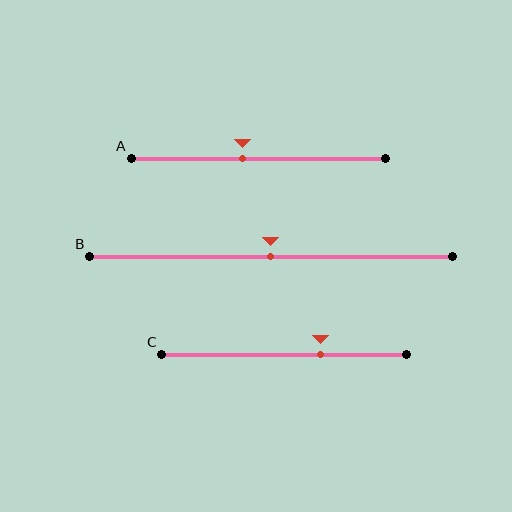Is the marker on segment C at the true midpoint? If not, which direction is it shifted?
No, the marker on segment C is shifted to the right by about 15% of the segment length.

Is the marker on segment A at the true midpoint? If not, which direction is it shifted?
No, the marker on segment A is shifted to the left by about 6% of the segment length.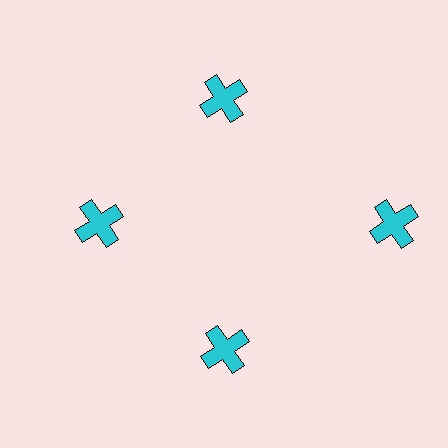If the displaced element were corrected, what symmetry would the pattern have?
It would have 4-fold rotational symmetry — the pattern would map onto itself every 90 degrees.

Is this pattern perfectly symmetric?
No. The 4 cyan crosses are arranged in a ring, but one element near the 3 o'clock position is pushed outward from the center, breaking the 4-fold rotational symmetry.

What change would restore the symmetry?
The symmetry would be restored by moving it inward, back onto the ring so that all 4 crosses sit at equal angles and equal distance from the center.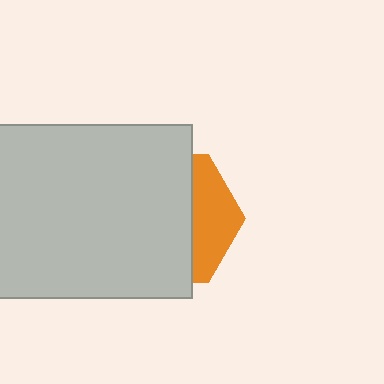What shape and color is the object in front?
The object in front is a light gray rectangle.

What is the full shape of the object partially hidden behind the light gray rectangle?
The partially hidden object is an orange hexagon.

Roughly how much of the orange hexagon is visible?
A small part of it is visible (roughly 30%).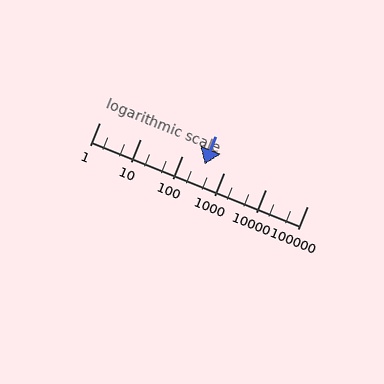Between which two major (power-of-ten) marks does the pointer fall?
The pointer is between 100 and 1000.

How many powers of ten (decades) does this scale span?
The scale spans 5 decades, from 1 to 100000.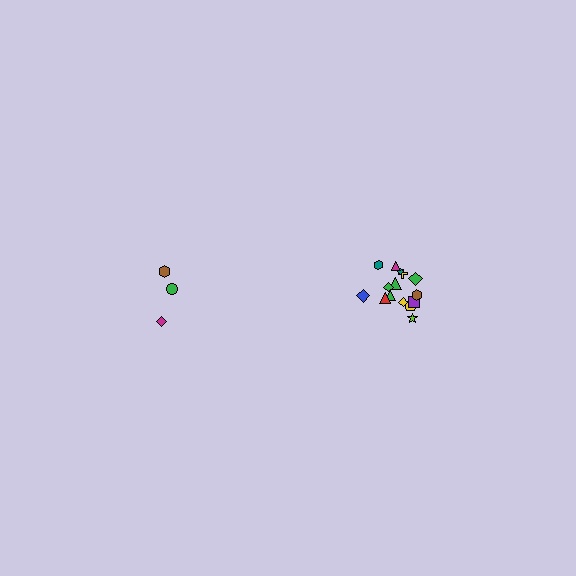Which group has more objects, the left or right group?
The right group.